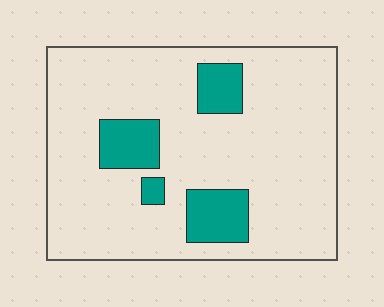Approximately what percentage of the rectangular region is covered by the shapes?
Approximately 15%.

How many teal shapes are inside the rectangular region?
4.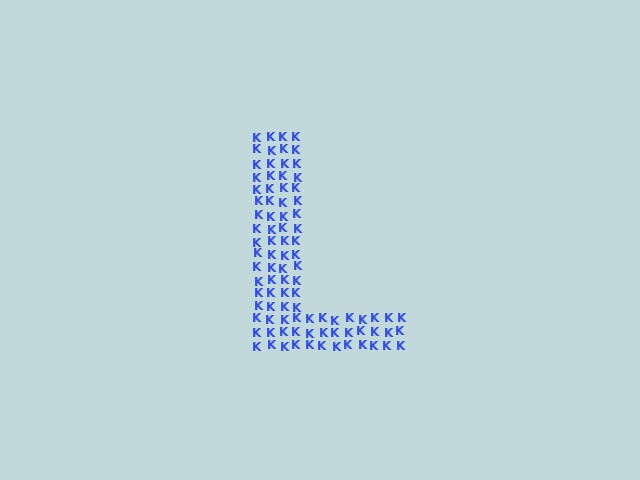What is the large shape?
The large shape is the letter L.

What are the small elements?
The small elements are letter K's.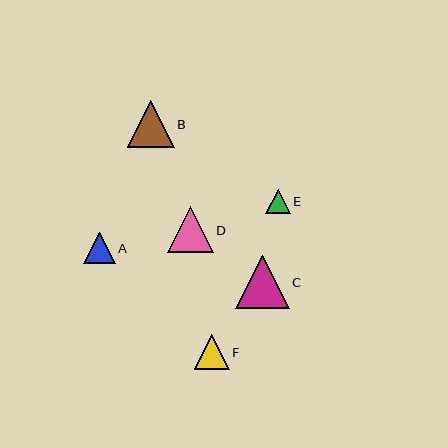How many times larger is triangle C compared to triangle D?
Triangle C is approximately 1.2 times the size of triangle D.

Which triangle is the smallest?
Triangle E is the smallest with a size of approximately 24 pixels.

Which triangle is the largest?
Triangle C is the largest with a size of approximately 53 pixels.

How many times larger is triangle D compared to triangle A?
Triangle D is approximately 1.5 times the size of triangle A.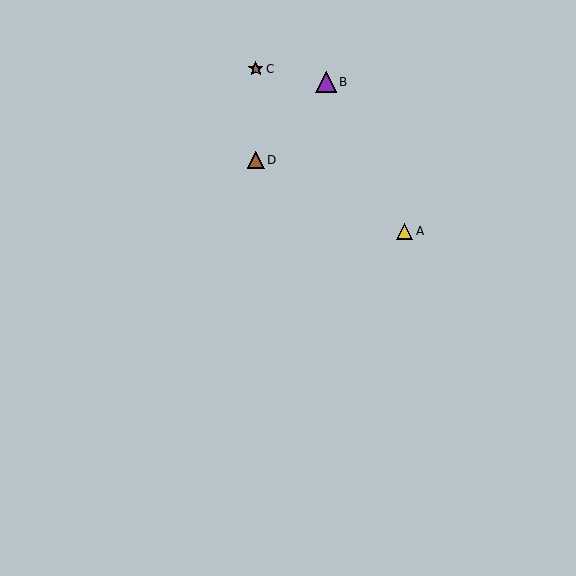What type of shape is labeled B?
Shape B is a purple triangle.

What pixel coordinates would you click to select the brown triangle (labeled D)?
Click at (256, 160) to select the brown triangle D.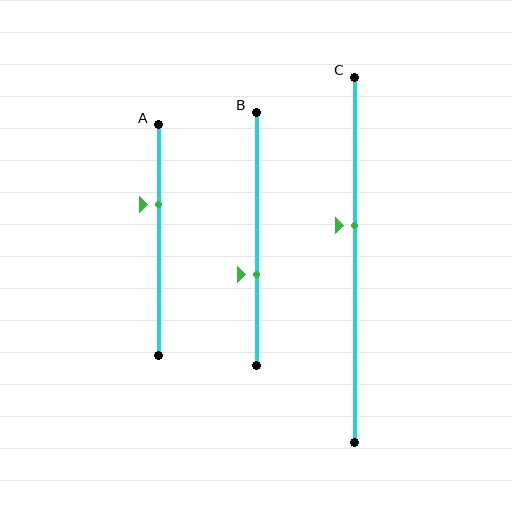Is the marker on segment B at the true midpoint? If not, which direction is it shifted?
No, the marker on segment B is shifted downward by about 14% of the segment length.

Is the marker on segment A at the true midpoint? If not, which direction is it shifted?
No, the marker on segment A is shifted upward by about 16% of the segment length.